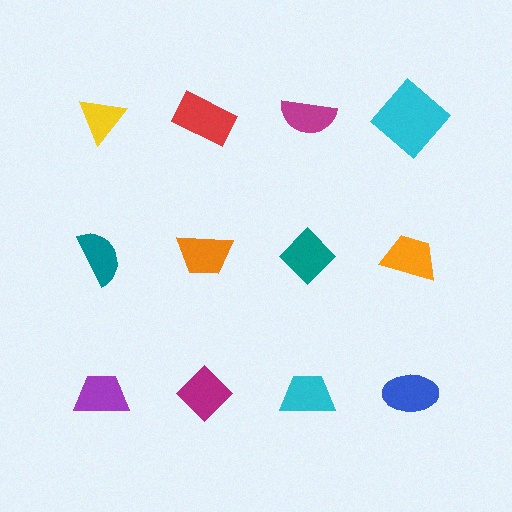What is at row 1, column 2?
A red rectangle.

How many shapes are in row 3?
4 shapes.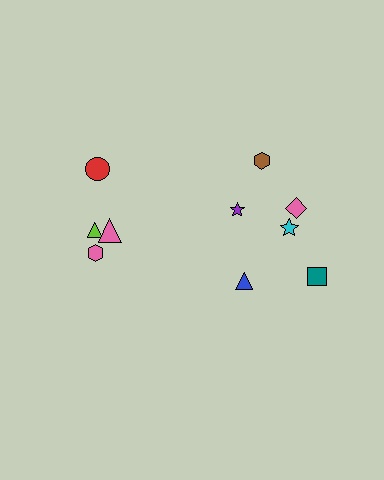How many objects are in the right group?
There are 6 objects.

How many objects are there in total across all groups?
There are 10 objects.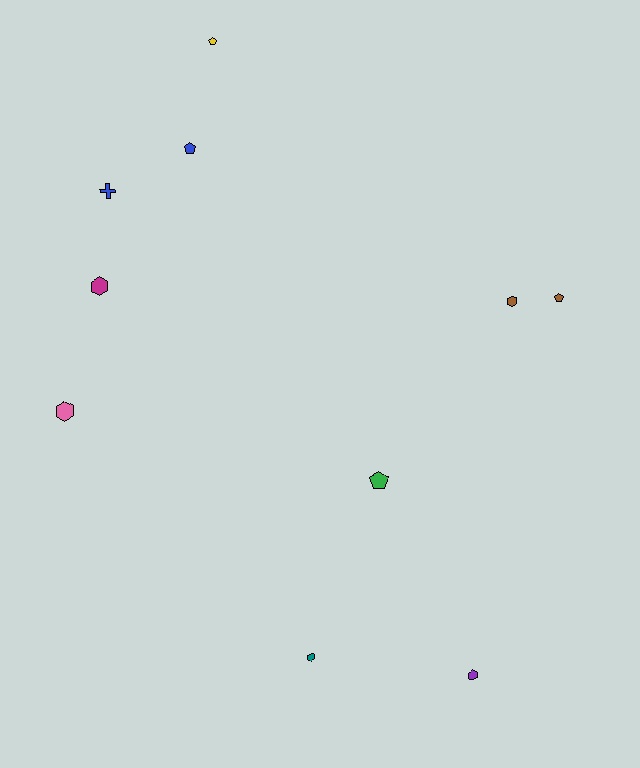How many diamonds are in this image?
There are no diamonds.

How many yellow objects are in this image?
There is 1 yellow object.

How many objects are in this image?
There are 10 objects.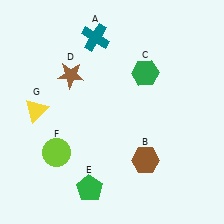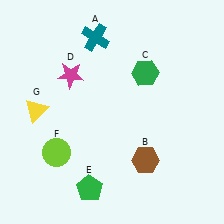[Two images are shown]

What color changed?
The star (D) changed from brown in Image 1 to magenta in Image 2.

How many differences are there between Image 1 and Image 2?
There is 1 difference between the two images.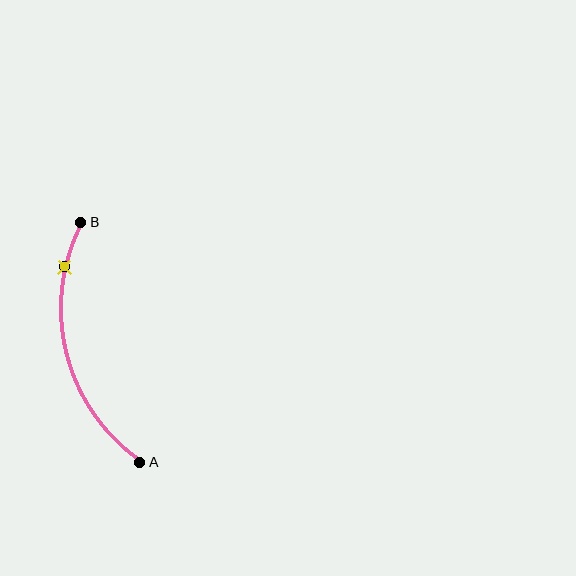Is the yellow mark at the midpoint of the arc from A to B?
No. The yellow mark lies on the arc but is closer to endpoint B. The arc midpoint would be at the point on the curve equidistant along the arc from both A and B.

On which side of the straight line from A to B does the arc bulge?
The arc bulges to the left of the straight line connecting A and B.